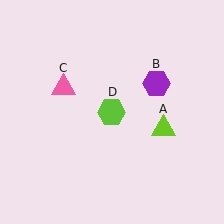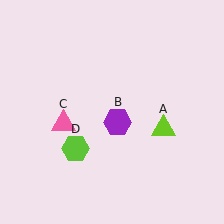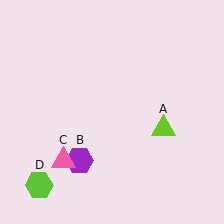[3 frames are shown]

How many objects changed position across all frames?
3 objects changed position: purple hexagon (object B), pink triangle (object C), lime hexagon (object D).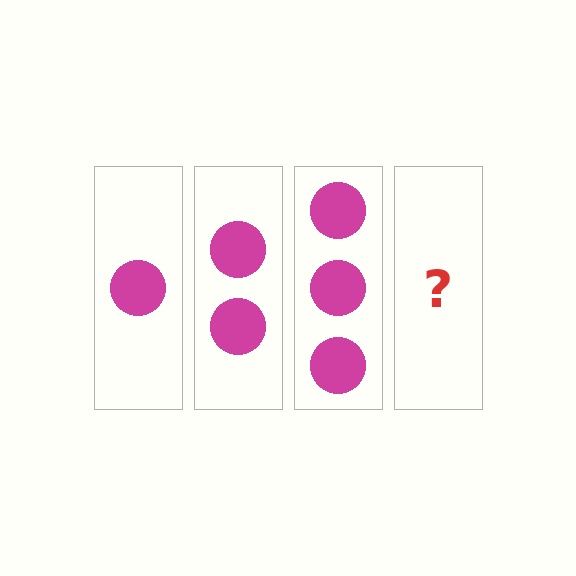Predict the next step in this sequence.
The next step is 4 circles.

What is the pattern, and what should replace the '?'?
The pattern is that each step adds one more circle. The '?' should be 4 circles.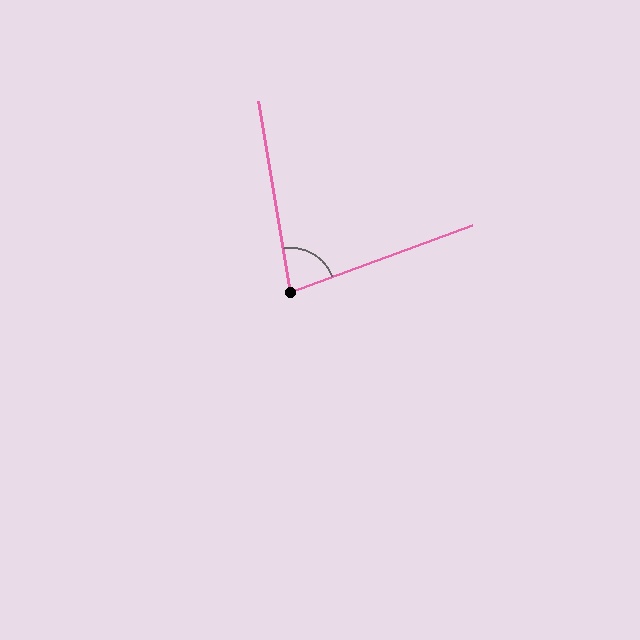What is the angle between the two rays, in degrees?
Approximately 79 degrees.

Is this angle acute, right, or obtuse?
It is acute.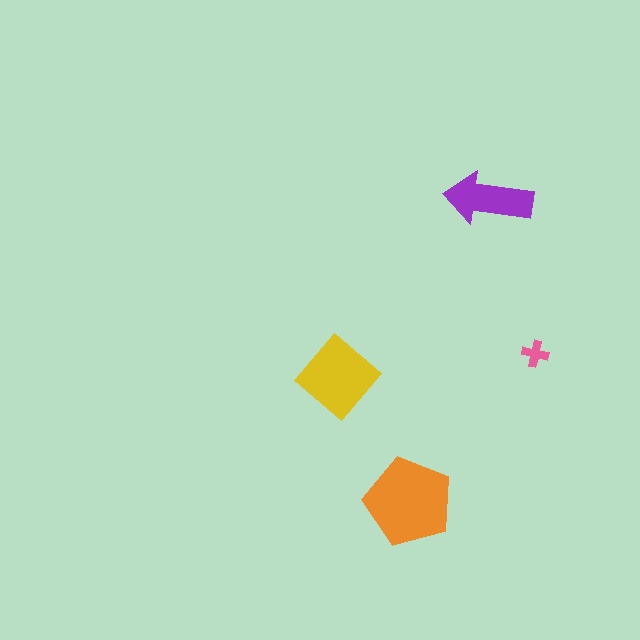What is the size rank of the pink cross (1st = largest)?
4th.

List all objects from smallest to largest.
The pink cross, the purple arrow, the yellow diamond, the orange pentagon.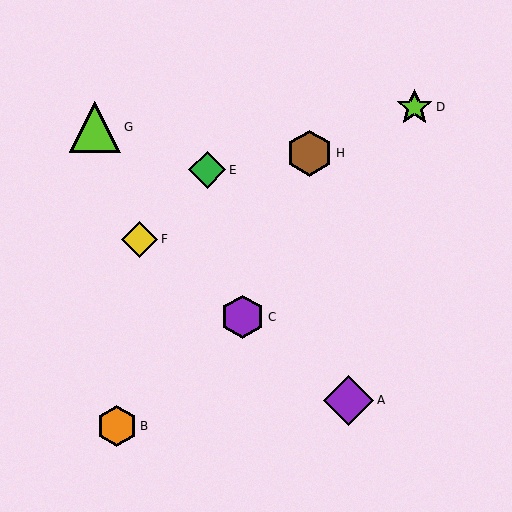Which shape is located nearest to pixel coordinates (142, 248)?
The yellow diamond (labeled F) at (140, 239) is nearest to that location.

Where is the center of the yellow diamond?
The center of the yellow diamond is at (140, 239).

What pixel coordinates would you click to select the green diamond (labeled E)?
Click at (207, 170) to select the green diamond E.